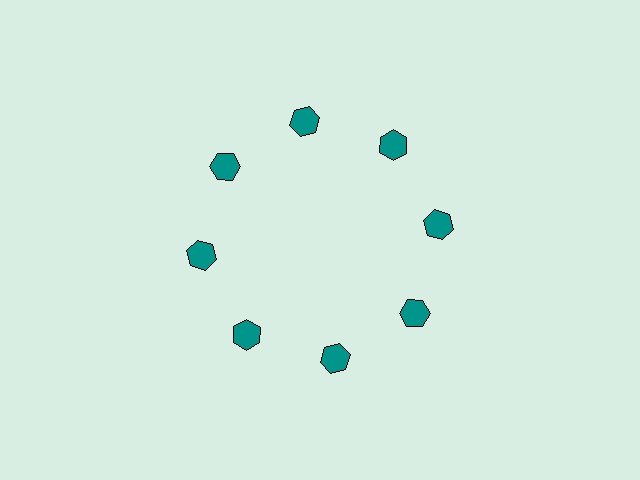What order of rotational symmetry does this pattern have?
This pattern has 8-fold rotational symmetry.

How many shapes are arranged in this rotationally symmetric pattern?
There are 8 shapes, arranged in 8 groups of 1.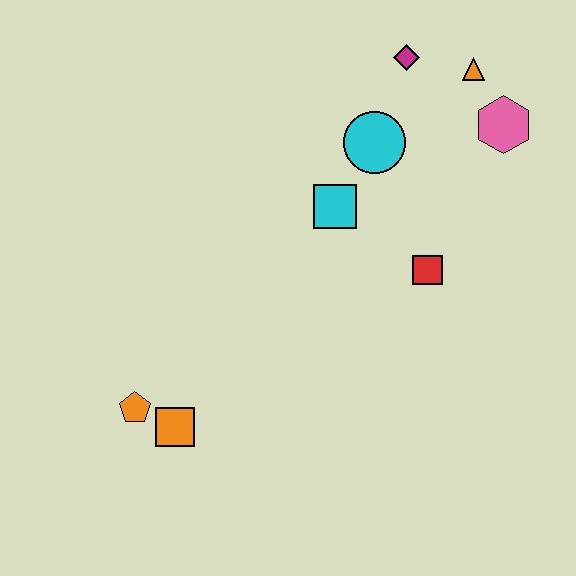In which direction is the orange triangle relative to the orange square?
The orange triangle is above the orange square.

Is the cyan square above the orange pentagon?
Yes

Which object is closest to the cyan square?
The cyan circle is closest to the cyan square.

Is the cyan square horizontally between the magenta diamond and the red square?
No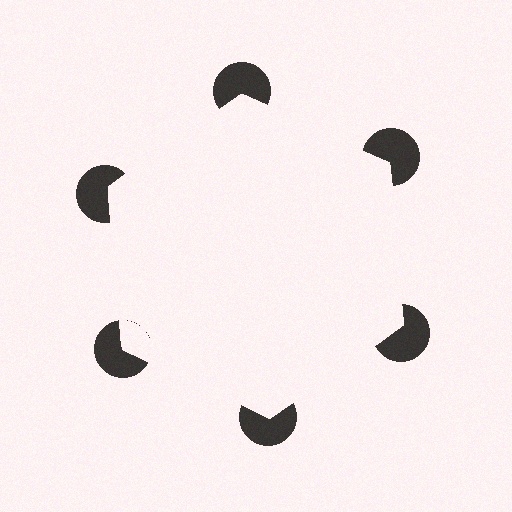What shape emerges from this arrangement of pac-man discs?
An illusory hexagon — its edges are inferred from the aligned wedge cuts in the pac-man discs, not physically drawn.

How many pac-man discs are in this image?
There are 6 — one at each vertex of the illusory hexagon.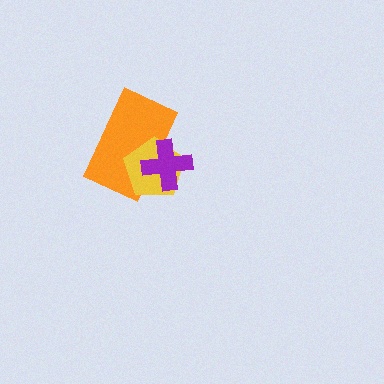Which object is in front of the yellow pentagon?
The purple cross is in front of the yellow pentagon.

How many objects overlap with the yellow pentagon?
2 objects overlap with the yellow pentagon.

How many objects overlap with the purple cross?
2 objects overlap with the purple cross.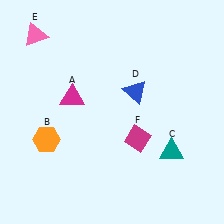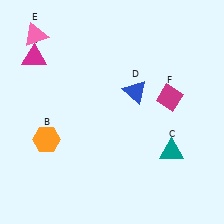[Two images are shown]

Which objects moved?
The objects that moved are: the magenta triangle (A), the magenta diamond (F).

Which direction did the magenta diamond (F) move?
The magenta diamond (F) moved up.